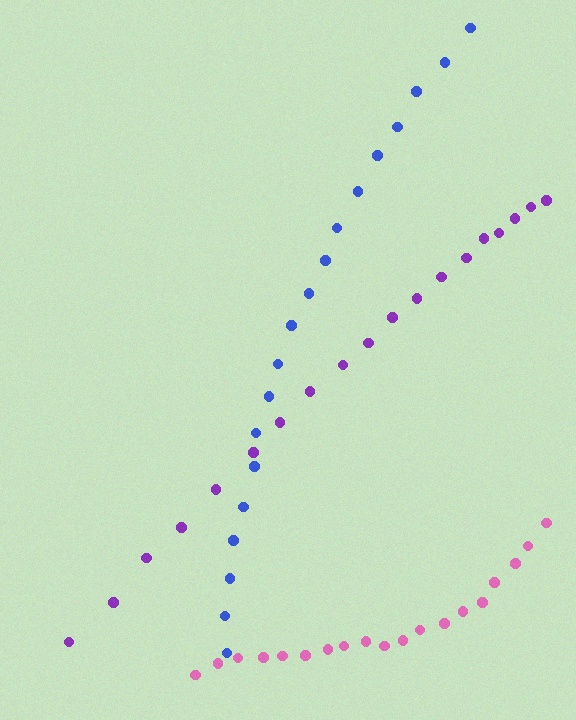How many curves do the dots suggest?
There are 3 distinct paths.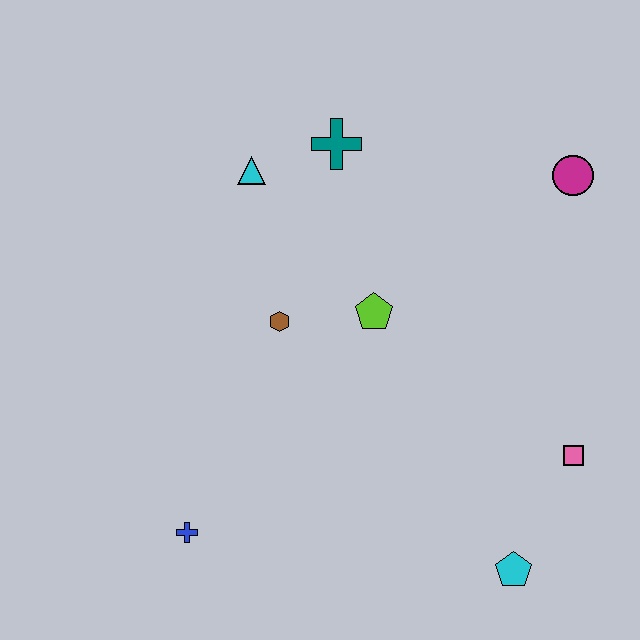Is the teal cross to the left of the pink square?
Yes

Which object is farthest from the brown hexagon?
The cyan pentagon is farthest from the brown hexagon.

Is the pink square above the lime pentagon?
No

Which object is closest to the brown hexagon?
The lime pentagon is closest to the brown hexagon.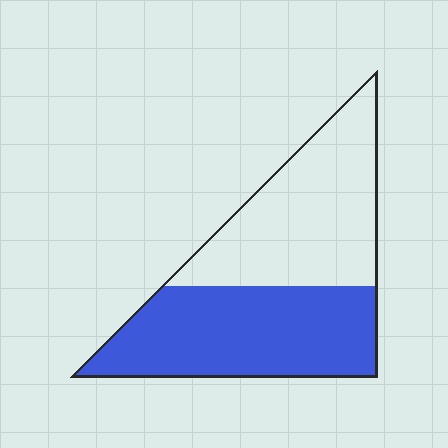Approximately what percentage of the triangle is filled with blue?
Approximately 50%.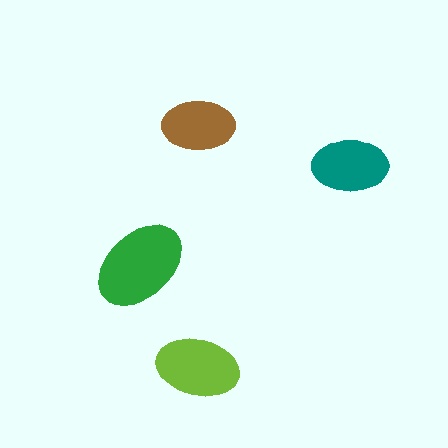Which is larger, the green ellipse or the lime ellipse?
The green one.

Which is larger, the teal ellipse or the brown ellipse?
The teal one.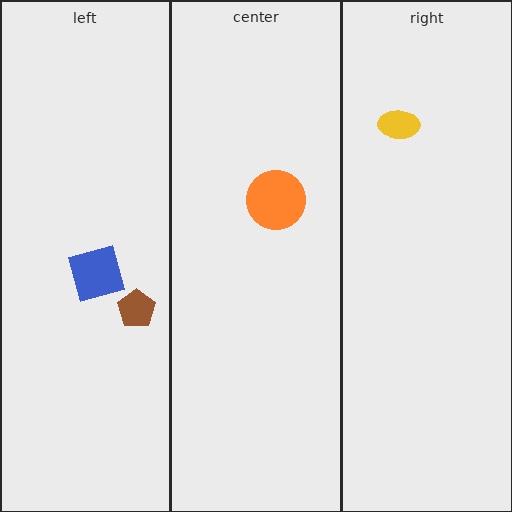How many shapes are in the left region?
2.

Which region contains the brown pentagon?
The left region.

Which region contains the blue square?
The left region.